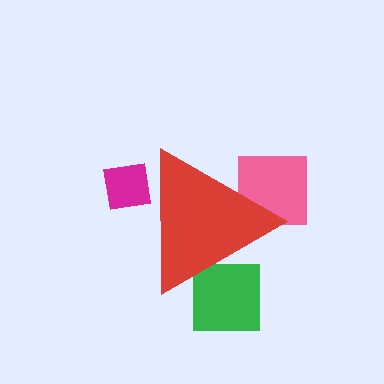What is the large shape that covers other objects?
A red triangle.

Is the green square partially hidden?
Yes, the green square is partially hidden behind the red triangle.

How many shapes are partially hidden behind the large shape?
3 shapes are partially hidden.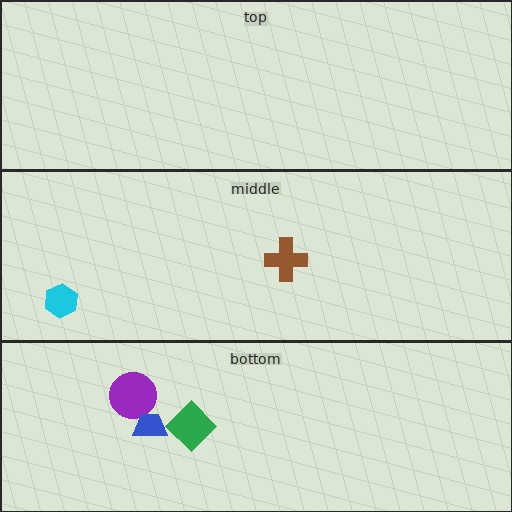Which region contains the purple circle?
The bottom region.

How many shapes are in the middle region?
2.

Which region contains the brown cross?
The middle region.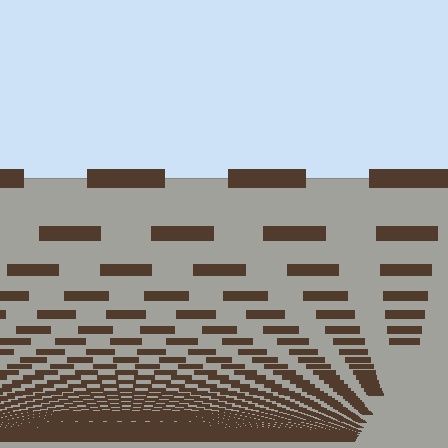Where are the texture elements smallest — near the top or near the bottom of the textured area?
Near the bottom.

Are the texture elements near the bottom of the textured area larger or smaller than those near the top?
Smaller. The gradient is inverted — elements near the bottom are smaller and denser.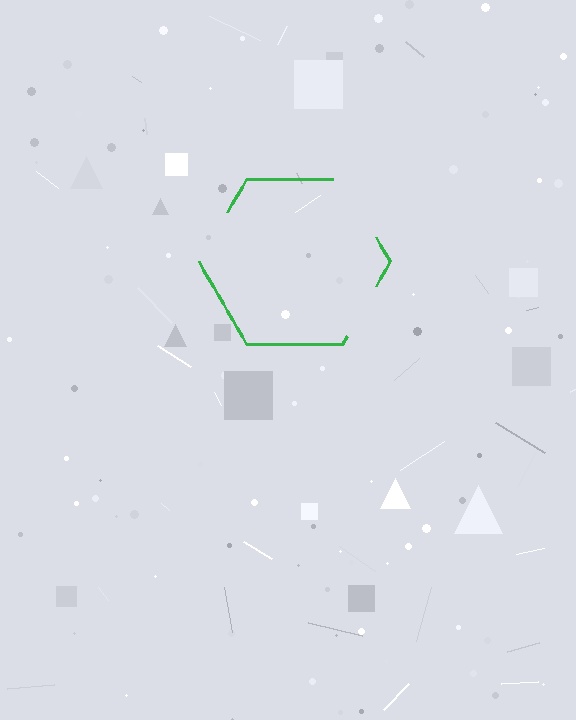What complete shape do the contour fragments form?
The contour fragments form a hexagon.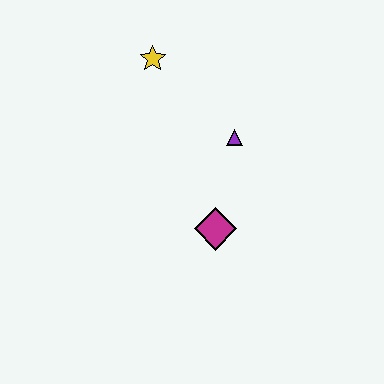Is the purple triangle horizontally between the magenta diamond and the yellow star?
No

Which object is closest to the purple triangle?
The magenta diamond is closest to the purple triangle.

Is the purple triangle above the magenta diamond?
Yes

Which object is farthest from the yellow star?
The magenta diamond is farthest from the yellow star.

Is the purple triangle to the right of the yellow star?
Yes